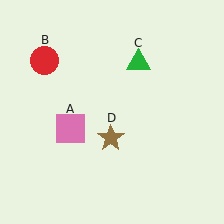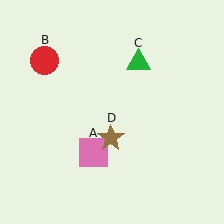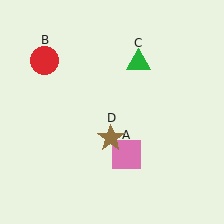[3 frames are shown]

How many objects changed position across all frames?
1 object changed position: pink square (object A).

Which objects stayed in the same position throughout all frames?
Red circle (object B) and green triangle (object C) and brown star (object D) remained stationary.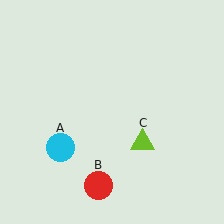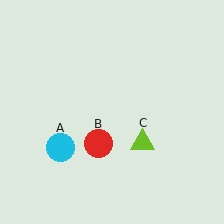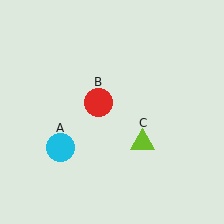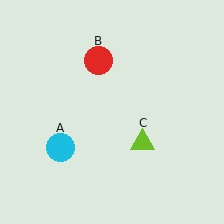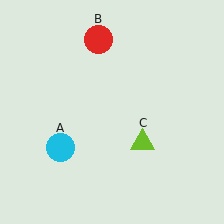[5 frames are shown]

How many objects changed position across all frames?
1 object changed position: red circle (object B).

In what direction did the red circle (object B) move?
The red circle (object B) moved up.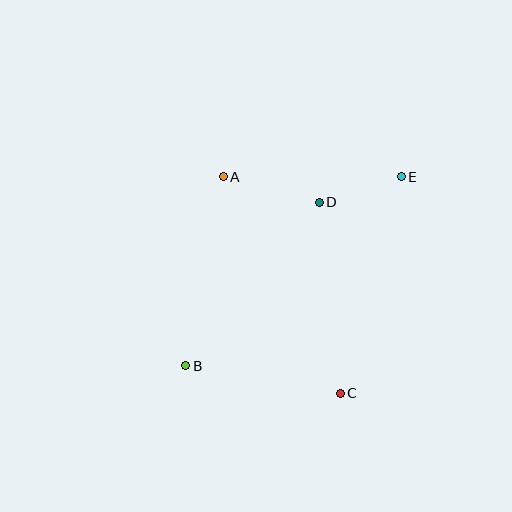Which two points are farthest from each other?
Points B and E are farthest from each other.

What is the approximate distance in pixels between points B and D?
The distance between B and D is approximately 211 pixels.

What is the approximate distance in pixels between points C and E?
The distance between C and E is approximately 225 pixels.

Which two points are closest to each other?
Points D and E are closest to each other.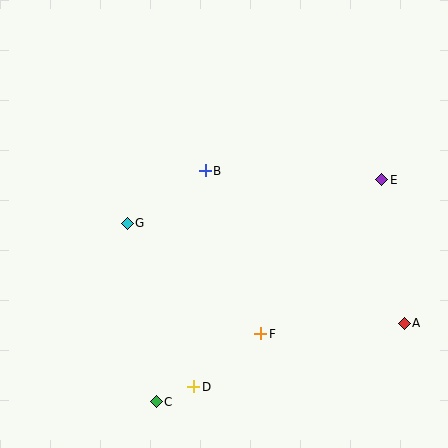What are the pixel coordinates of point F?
Point F is at (261, 334).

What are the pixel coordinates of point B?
Point B is at (205, 171).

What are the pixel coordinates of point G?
Point G is at (127, 223).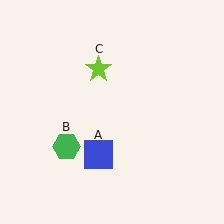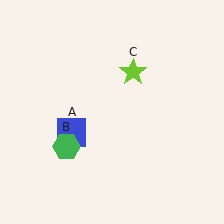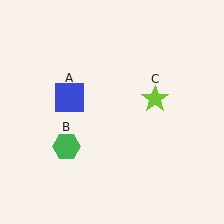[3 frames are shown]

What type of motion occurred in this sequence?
The blue square (object A), lime star (object C) rotated clockwise around the center of the scene.